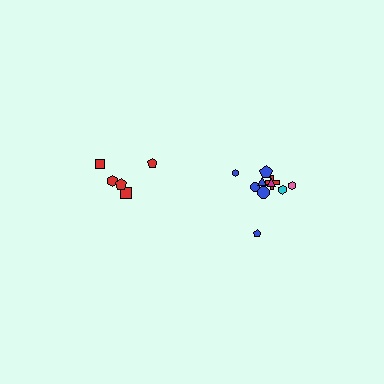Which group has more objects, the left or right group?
The right group.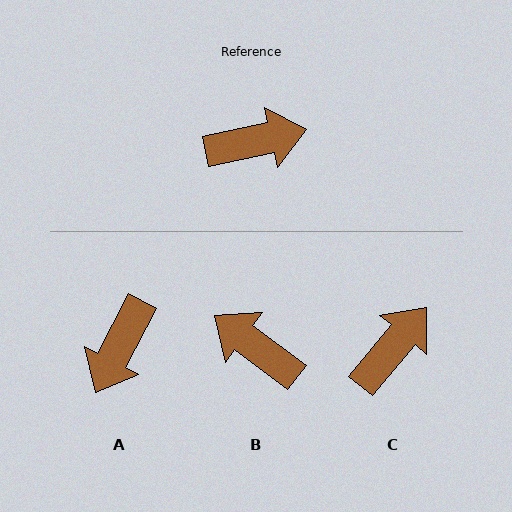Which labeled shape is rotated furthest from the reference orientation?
B, about 131 degrees away.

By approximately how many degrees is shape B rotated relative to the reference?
Approximately 131 degrees counter-clockwise.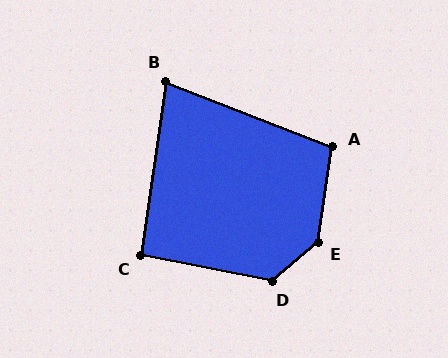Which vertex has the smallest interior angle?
B, at approximately 77 degrees.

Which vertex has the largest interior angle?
E, at approximately 139 degrees.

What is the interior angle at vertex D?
Approximately 128 degrees (obtuse).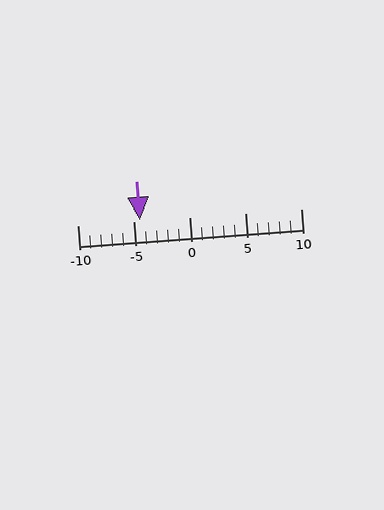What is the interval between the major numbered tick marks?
The major tick marks are spaced 5 units apart.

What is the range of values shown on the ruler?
The ruler shows values from -10 to 10.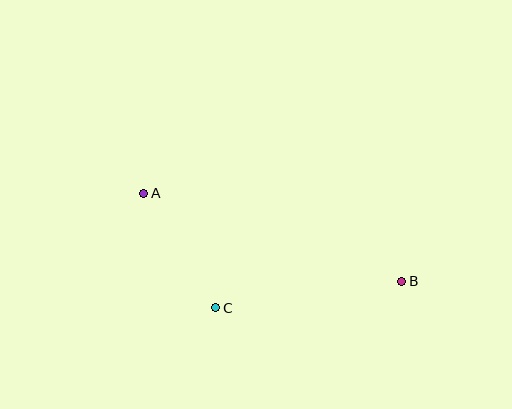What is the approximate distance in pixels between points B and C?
The distance between B and C is approximately 188 pixels.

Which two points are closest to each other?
Points A and C are closest to each other.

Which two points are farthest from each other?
Points A and B are farthest from each other.